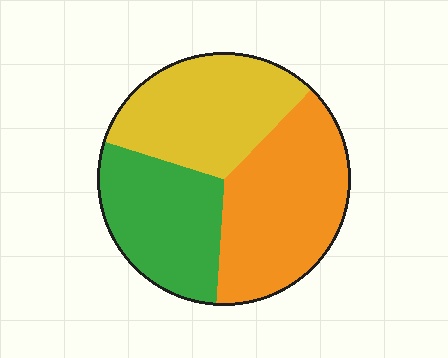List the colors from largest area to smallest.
From largest to smallest: orange, yellow, green.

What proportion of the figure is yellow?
Yellow takes up about one third (1/3) of the figure.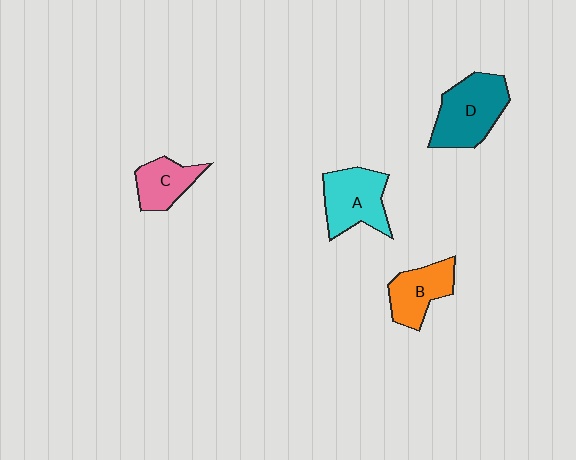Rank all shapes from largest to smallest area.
From largest to smallest: D (teal), A (cyan), B (orange), C (pink).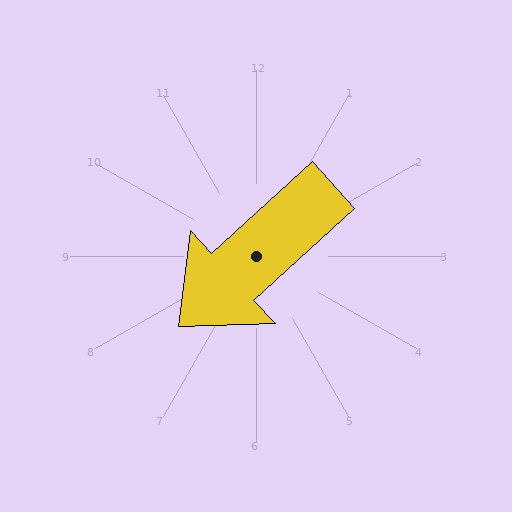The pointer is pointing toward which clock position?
Roughly 8 o'clock.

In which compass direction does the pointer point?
Southwest.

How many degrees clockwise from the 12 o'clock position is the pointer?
Approximately 228 degrees.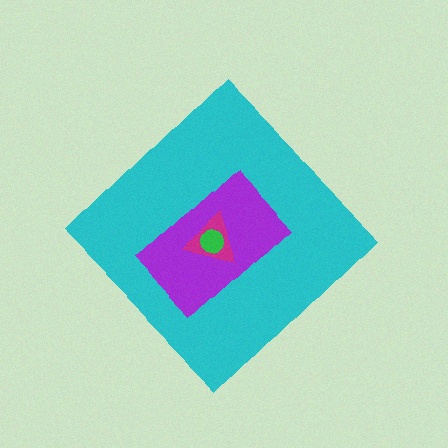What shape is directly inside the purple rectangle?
The magenta triangle.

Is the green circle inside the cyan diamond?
Yes.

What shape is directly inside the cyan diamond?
The purple rectangle.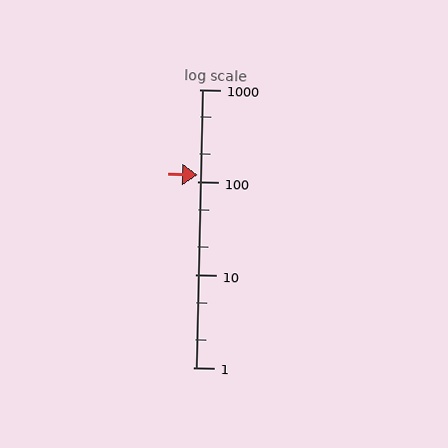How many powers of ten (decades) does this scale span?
The scale spans 3 decades, from 1 to 1000.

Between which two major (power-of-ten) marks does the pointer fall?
The pointer is between 100 and 1000.